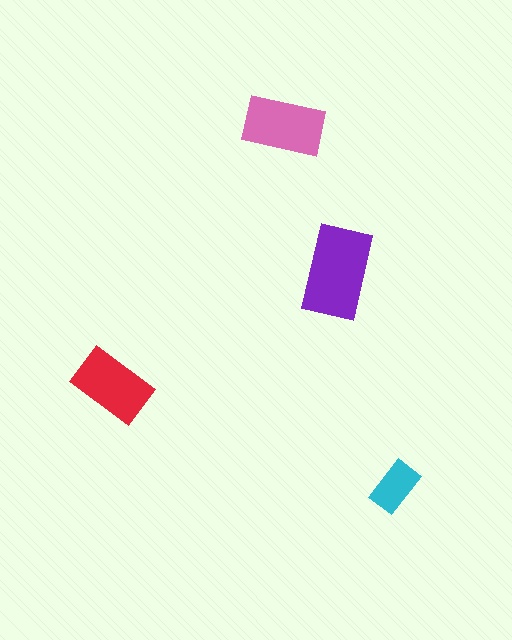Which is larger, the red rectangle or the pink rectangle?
The pink one.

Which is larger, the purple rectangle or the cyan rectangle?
The purple one.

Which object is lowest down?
The cyan rectangle is bottommost.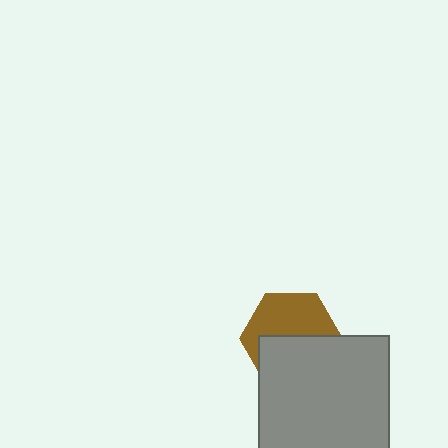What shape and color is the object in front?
The object in front is a gray square.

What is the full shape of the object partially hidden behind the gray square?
The partially hidden object is a brown hexagon.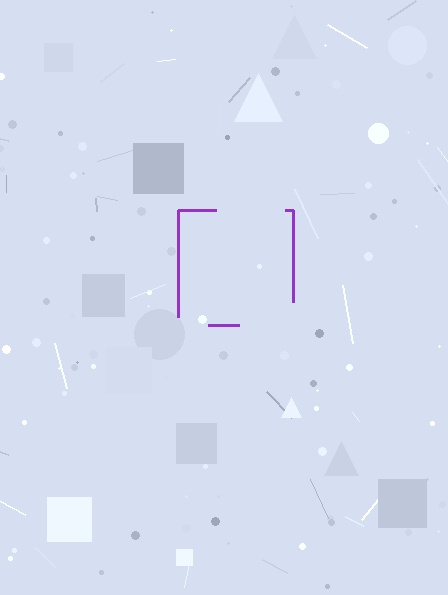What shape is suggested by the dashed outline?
The dashed outline suggests a square.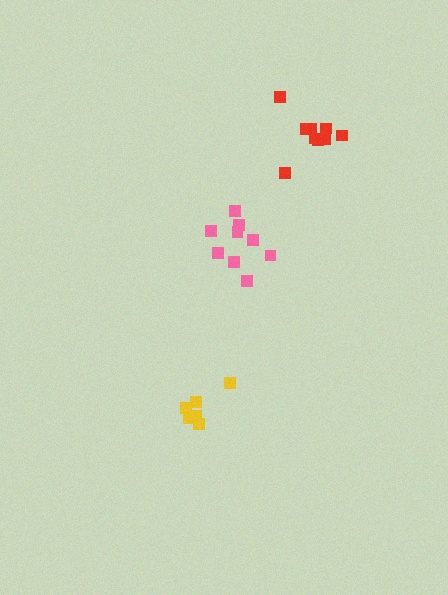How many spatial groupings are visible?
There are 3 spatial groupings.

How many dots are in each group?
Group 1: 9 dots, Group 2: 6 dots, Group 3: 9 dots (24 total).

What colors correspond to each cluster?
The clusters are colored: pink, yellow, red.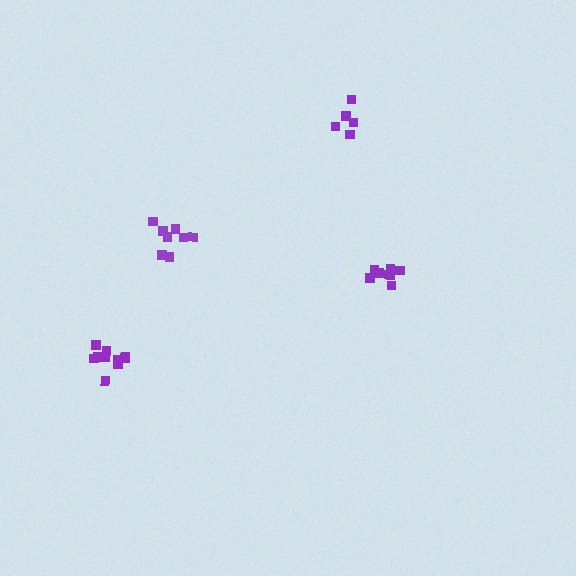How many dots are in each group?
Group 1: 8 dots, Group 2: 10 dots, Group 3: 5 dots, Group 4: 8 dots (31 total).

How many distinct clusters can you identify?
There are 4 distinct clusters.